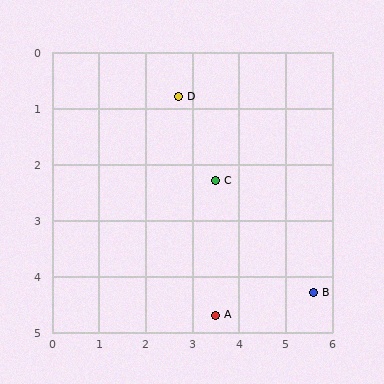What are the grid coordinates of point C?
Point C is at approximately (3.5, 2.3).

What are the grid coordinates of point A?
Point A is at approximately (3.5, 4.7).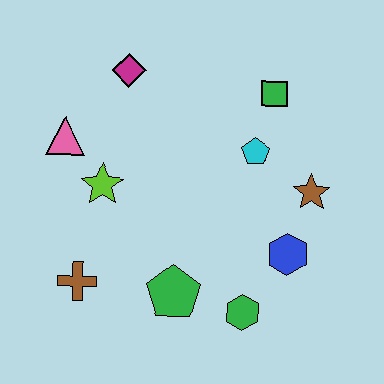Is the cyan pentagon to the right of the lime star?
Yes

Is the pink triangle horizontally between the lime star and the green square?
No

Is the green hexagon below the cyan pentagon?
Yes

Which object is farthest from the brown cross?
The green square is farthest from the brown cross.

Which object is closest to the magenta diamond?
The pink triangle is closest to the magenta diamond.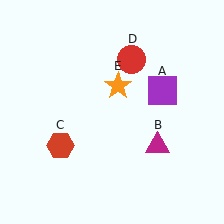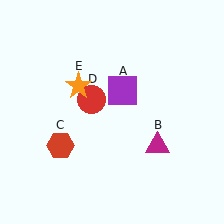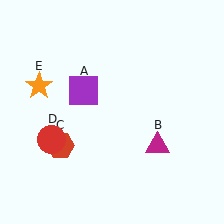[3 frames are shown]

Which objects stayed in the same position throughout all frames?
Magenta triangle (object B) and red hexagon (object C) remained stationary.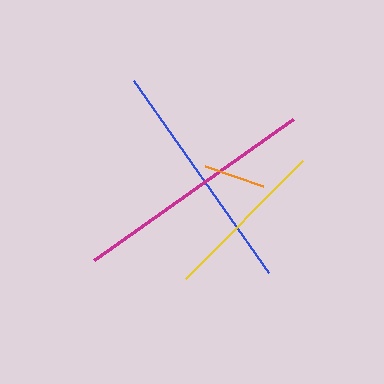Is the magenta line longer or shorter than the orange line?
The magenta line is longer than the orange line.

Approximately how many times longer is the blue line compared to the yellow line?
The blue line is approximately 1.4 times the length of the yellow line.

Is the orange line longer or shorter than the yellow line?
The yellow line is longer than the orange line.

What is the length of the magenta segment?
The magenta segment is approximately 244 pixels long.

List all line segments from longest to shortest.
From longest to shortest: magenta, blue, yellow, orange.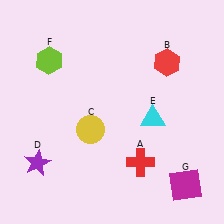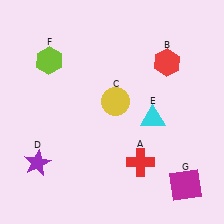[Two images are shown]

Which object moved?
The yellow circle (C) moved up.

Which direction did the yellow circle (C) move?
The yellow circle (C) moved up.